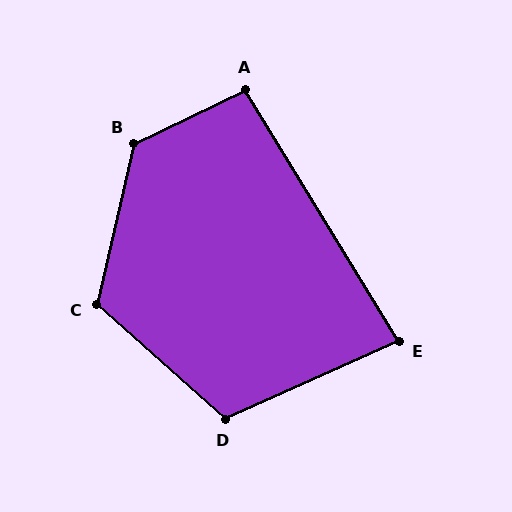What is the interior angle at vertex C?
Approximately 119 degrees (obtuse).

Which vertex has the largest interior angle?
B, at approximately 128 degrees.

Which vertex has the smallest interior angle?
E, at approximately 83 degrees.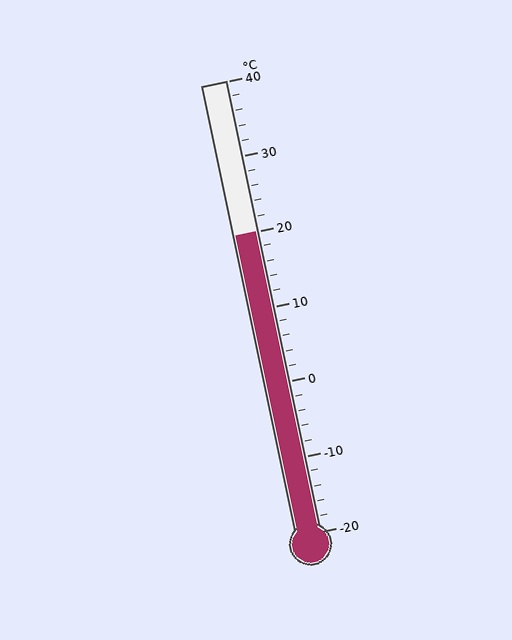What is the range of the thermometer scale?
The thermometer scale ranges from -20°C to 40°C.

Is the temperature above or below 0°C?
The temperature is above 0°C.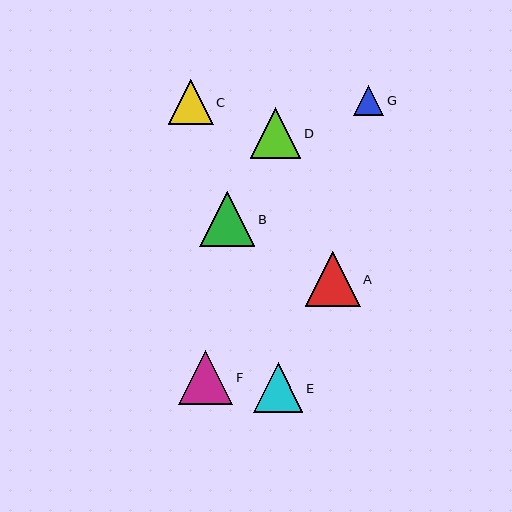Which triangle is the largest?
Triangle B is the largest with a size of approximately 55 pixels.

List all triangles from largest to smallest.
From largest to smallest: B, A, F, D, E, C, G.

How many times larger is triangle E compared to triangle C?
Triangle E is approximately 1.1 times the size of triangle C.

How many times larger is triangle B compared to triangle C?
Triangle B is approximately 1.2 times the size of triangle C.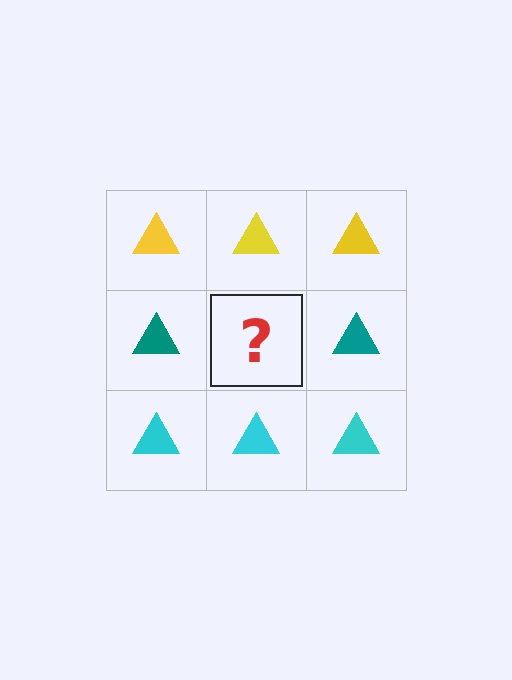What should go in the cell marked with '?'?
The missing cell should contain a teal triangle.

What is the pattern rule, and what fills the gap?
The rule is that each row has a consistent color. The gap should be filled with a teal triangle.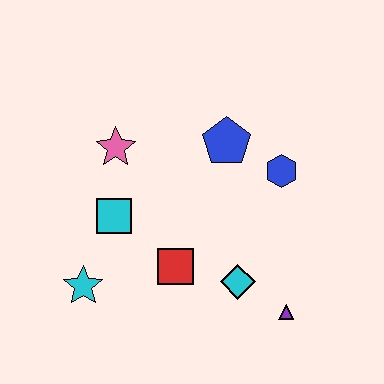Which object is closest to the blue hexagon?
The blue pentagon is closest to the blue hexagon.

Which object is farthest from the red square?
The blue hexagon is farthest from the red square.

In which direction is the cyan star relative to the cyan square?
The cyan star is below the cyan square.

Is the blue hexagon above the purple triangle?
Yes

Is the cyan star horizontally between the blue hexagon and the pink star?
No